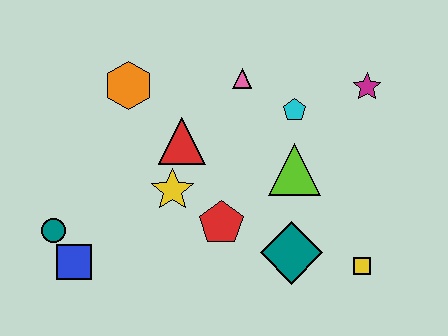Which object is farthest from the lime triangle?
The teal circle is farthest from the lime triangle.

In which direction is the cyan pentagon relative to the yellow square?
The cyan pentagon is above the yellow square.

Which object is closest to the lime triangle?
The cyan pentagon is closest to the lime triangle.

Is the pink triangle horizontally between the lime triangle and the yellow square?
No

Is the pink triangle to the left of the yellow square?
Yes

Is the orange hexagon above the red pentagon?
Yes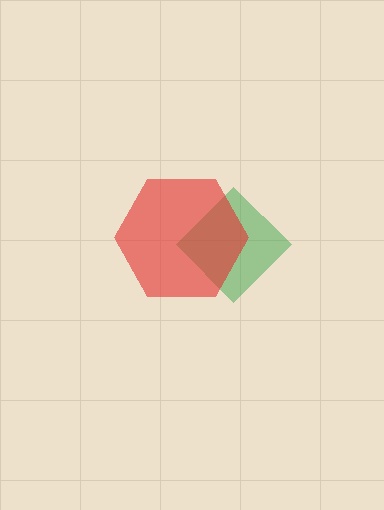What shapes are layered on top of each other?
The layered shapes are: a green diamond, a red hexagon.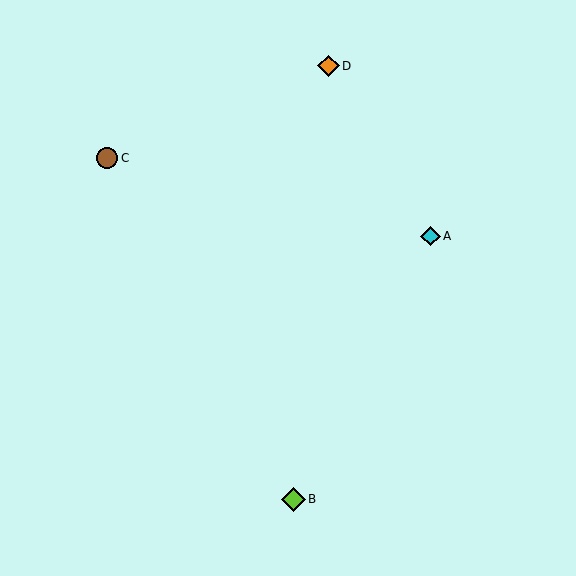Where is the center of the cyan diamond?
The center of the cyan diamond is at (430, 236).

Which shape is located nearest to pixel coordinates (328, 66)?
The orange diamond (labeled D) at (328, 66) is nearest to that location.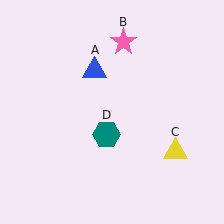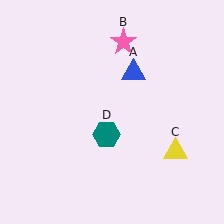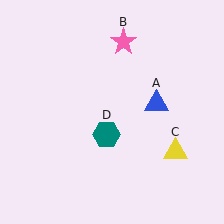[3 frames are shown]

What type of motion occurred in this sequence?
The blue triangle (object A) rotated clockwise around the center of the scene.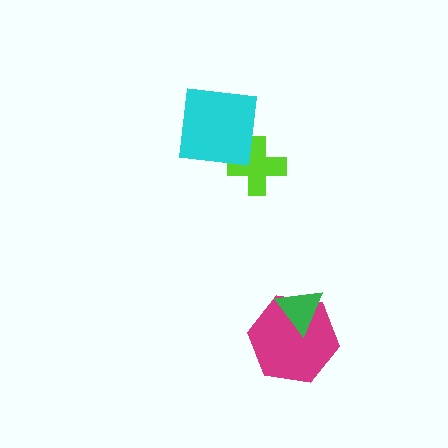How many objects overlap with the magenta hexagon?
1 object overlaps with the magenta hexagon.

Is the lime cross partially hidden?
Yes, it is partially covered by another shape.